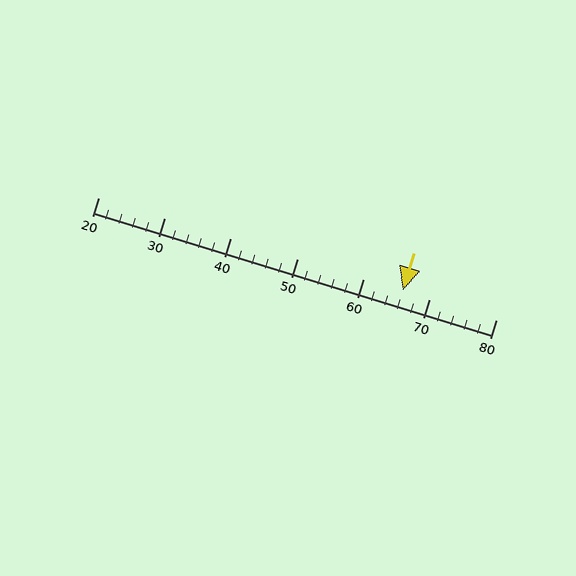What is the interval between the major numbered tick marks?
The major tick marks are spaced 10 units apart.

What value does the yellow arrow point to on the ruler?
The yellow arrow points to approximately 66.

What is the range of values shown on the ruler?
The ruler shows values from 20 to 80.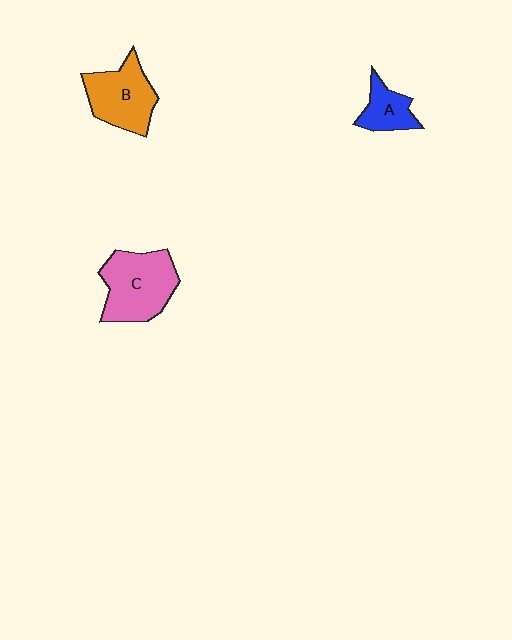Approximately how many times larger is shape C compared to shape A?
Approximately 2.1 times.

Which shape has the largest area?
Shape C (pink).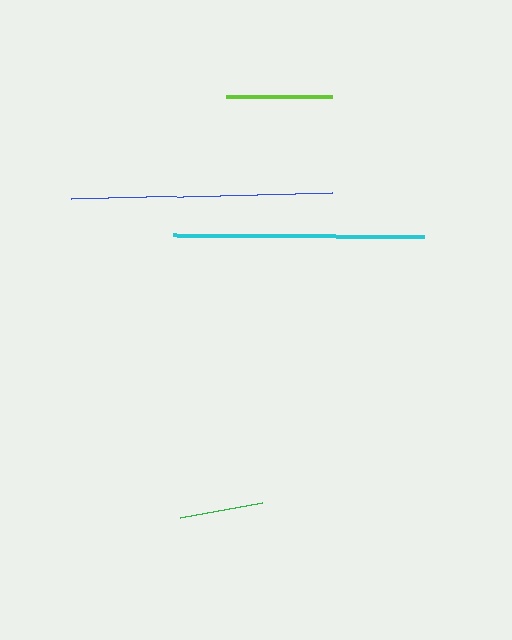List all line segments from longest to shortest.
From longest to shortest: blue, cyan, lime, green.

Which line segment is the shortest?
The green line is the shortest at approximately 84 pixels.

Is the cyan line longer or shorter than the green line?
The cyan line is longer than the green line.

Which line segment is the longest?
The blue line is the longest at approximately 261 pixels.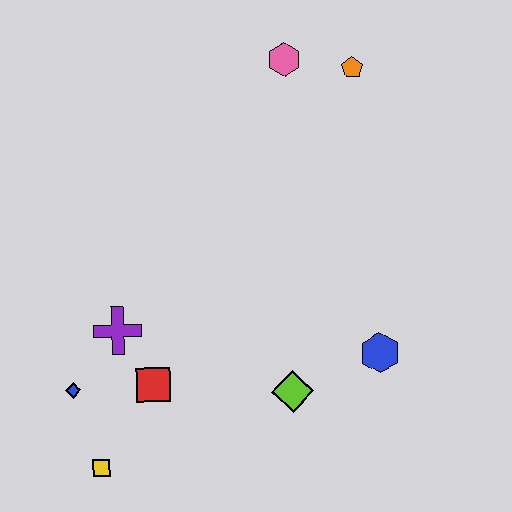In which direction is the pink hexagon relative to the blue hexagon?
The pink hexagon is above the blue hexagon.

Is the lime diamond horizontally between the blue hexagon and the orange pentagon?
No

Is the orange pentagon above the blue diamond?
Yes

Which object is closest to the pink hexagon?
The orange pentagon is closest to the pink hexagon.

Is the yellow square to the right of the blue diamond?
Yes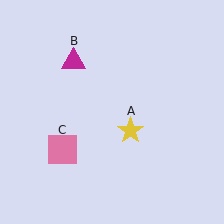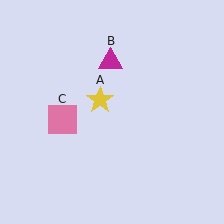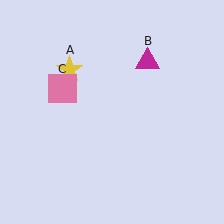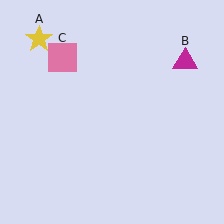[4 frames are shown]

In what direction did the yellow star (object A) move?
The yellow star (object A) moved up and to the left.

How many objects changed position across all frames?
3 objects changed position: yellow star (object A), magenta triangle (object B), pink square (object C).